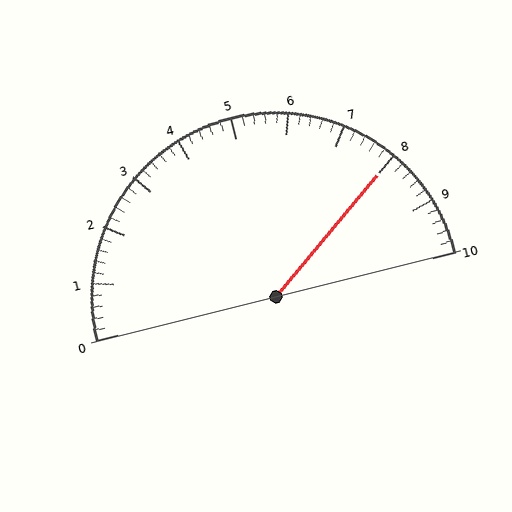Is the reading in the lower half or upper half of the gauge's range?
The reading is in the upper half of the range (0 to 10).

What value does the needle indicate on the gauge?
The needle indicates approximately 8.0.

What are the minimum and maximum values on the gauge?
The gauge ranges from 0 to 10.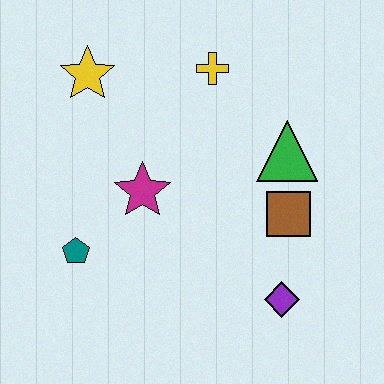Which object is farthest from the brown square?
The yellow star is farthest from the brown square.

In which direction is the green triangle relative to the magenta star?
The green triangle is to the right of the magenta star.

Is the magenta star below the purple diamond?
No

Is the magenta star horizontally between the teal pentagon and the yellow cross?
Yes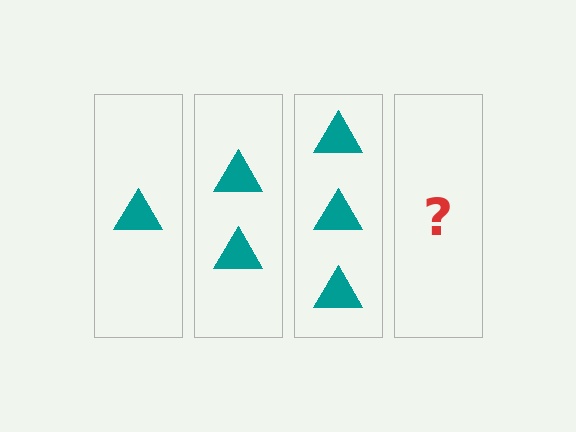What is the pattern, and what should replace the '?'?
The pattern is that each step adds one more triangle. The '?' should be 4 triangles.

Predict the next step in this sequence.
The next step is 4 triangles.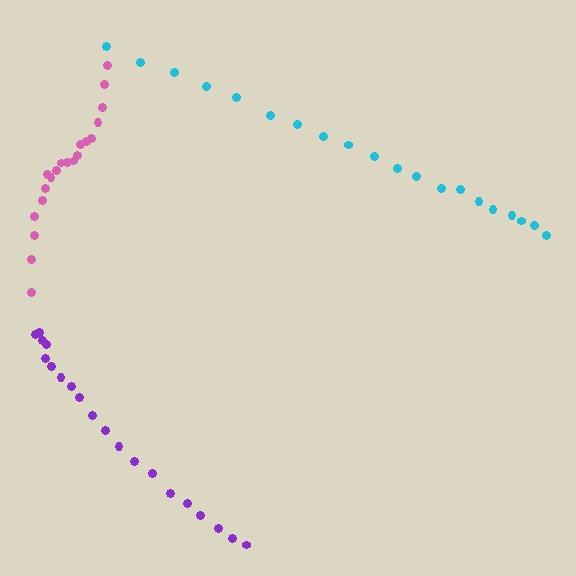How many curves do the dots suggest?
There are 3 distinct paths.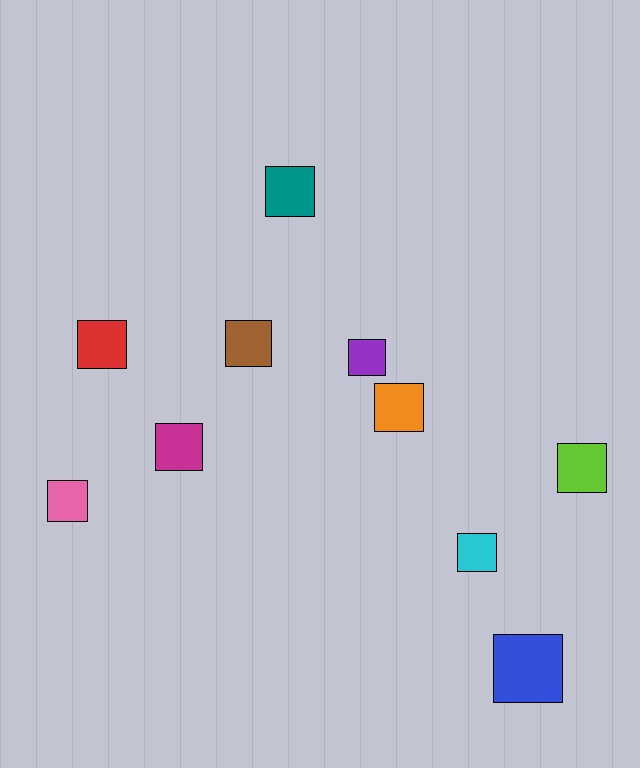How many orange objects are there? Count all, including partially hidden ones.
There is 1 orange object.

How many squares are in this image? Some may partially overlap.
There are 10 squares.